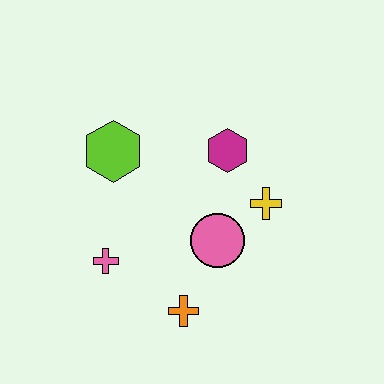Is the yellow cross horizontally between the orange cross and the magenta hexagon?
No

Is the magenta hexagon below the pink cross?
No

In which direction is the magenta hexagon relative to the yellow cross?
The magenta hexagon is above the yellow cross.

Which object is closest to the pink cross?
The orange cross is closest to the pink cross.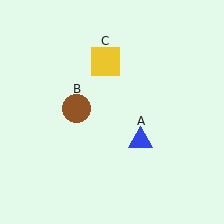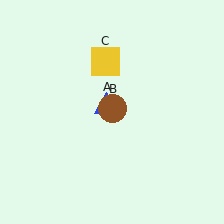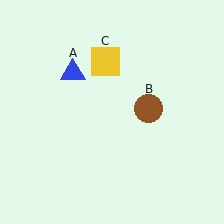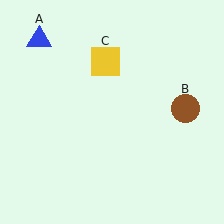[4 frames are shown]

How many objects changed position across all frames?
2 objects changed position: blue triangle (object A), brown circle (object B).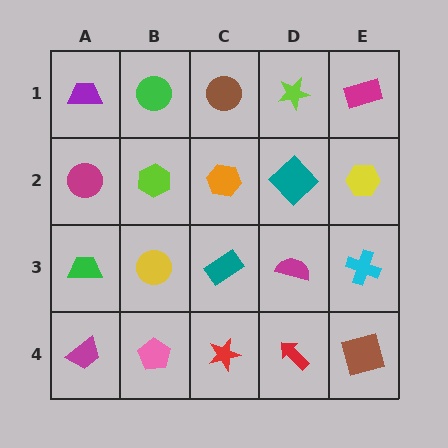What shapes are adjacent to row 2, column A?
A purple trapezoid (row 1, column A), a green trapezoid (row 3, column A), a lime hexagon (row 2, column B).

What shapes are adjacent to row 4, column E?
A cyan cross (row 3, column E), a red arrow (row 4, column D).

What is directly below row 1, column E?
A yellow hexagon.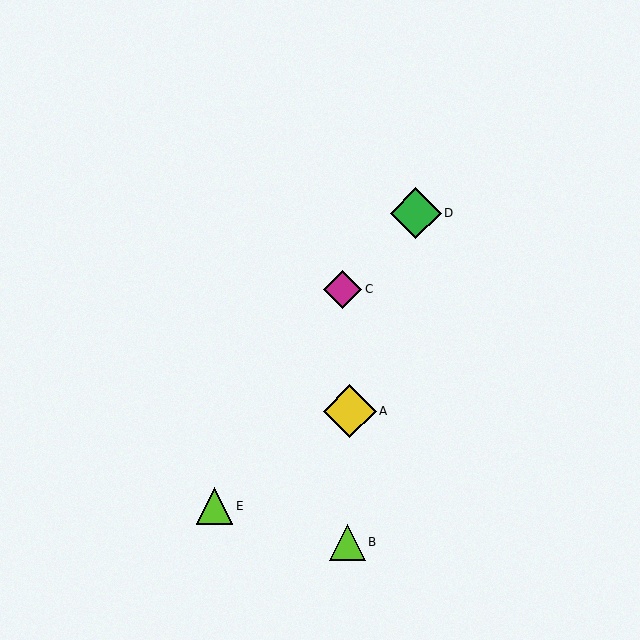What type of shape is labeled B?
Shape B is a lime triangle.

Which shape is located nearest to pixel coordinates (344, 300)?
The magenta diamond (labeled C) at (343, 289) is nearest to that location.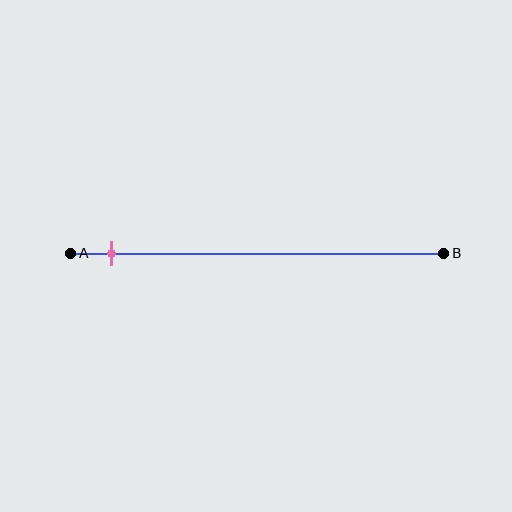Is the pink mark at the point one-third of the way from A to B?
No, the mark is at about 10% from A, not at the 33% one-third point.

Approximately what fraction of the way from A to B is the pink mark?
The pink mark is approximately 10% of the way from A to B.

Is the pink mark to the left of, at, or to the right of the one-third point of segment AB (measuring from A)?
The pink mark is to the left of the one-third point of segment AB.